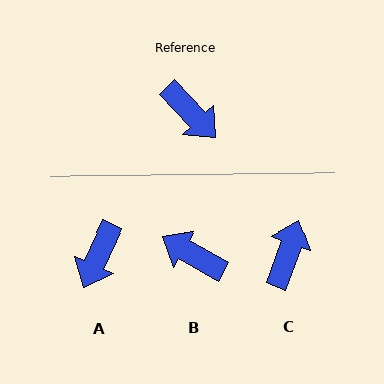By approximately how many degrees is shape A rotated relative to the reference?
Approximately 68 degrees clockwise.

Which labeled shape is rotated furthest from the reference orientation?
B, about 163 degrees away.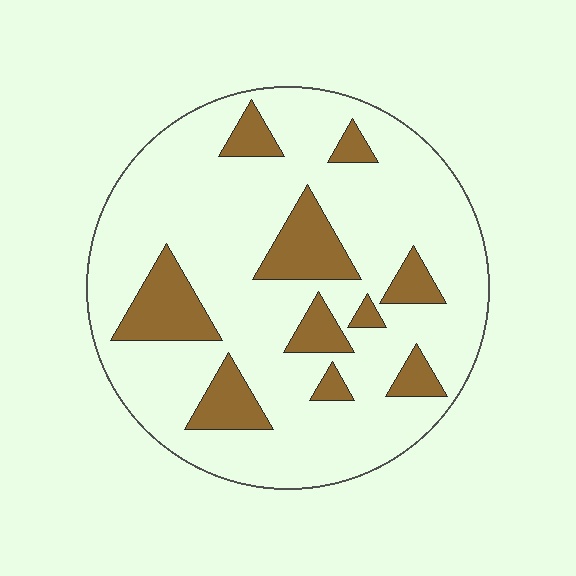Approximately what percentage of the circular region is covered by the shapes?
Approximately 20%.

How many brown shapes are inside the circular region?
10.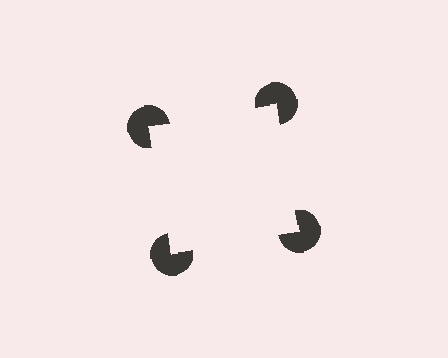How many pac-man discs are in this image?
There are 4 — one at each vertex of the illusory square.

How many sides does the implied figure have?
4 sides.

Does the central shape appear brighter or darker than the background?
It typically appears slightly brighter than the background, even though no actual brightness change is drawn.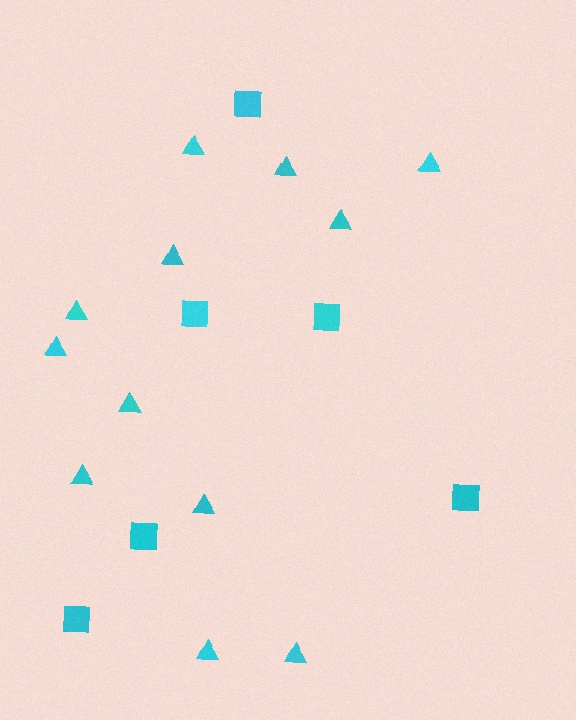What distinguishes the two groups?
There are 2 groups: one group of triangles (12) and one group of squares (6).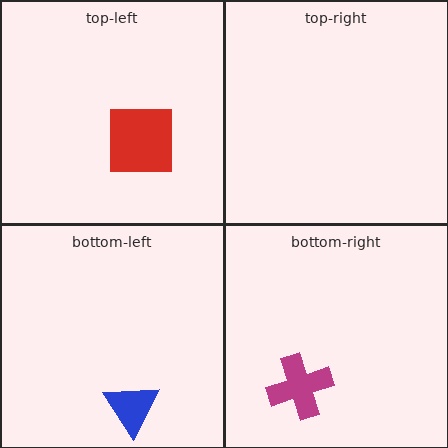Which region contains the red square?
The top-left region.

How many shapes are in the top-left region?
1.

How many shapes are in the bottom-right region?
1.